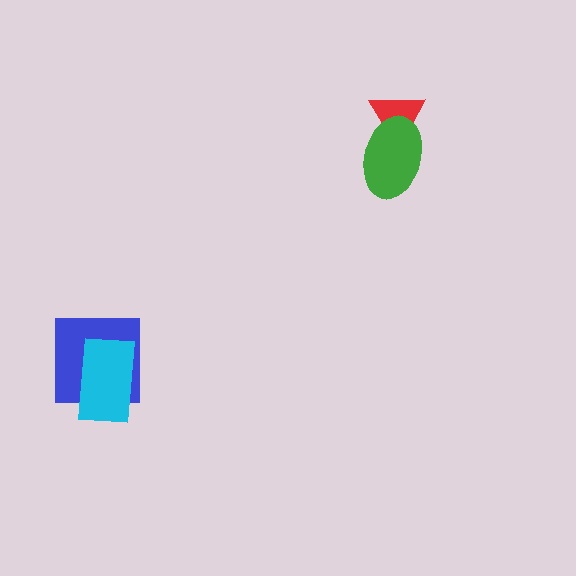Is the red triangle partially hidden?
Yes, it is partially covered by another shape.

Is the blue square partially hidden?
Yes, it is partially covered by another shape.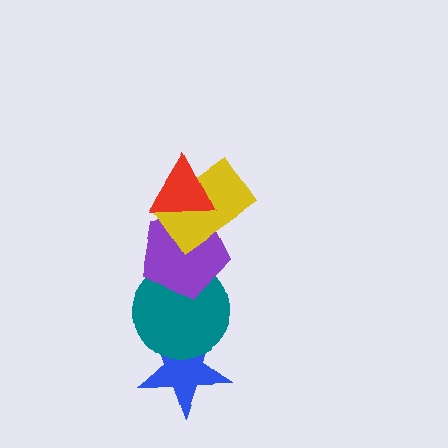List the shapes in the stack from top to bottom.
From top to bottom: the red triangle, the yellow rectangle, the purple pentagon, the teal circle, the blue star.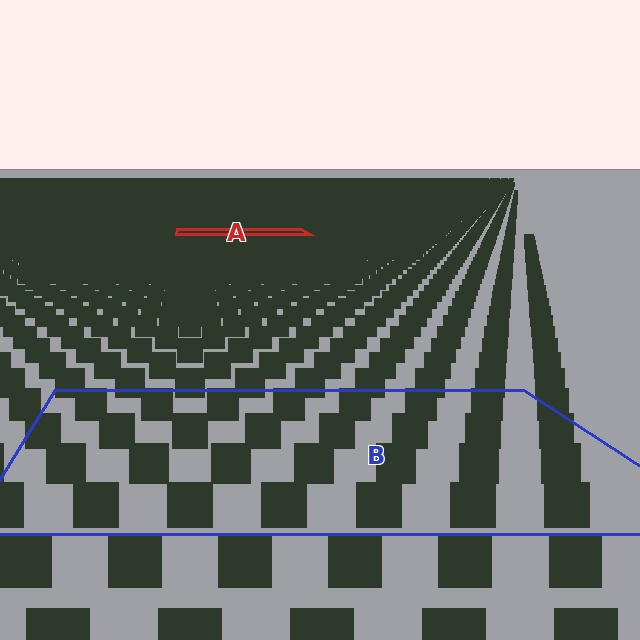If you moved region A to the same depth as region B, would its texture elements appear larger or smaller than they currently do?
They would appear larger. At a closer depth, the same texture elements are projected at a bigger on-screen size.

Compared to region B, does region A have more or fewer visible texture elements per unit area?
Region A has more texture elements per unit area — they are packed more densely because it is farther away.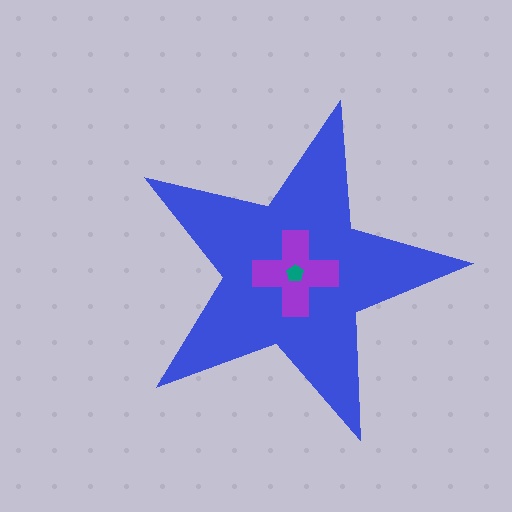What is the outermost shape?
The blue star.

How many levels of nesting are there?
3.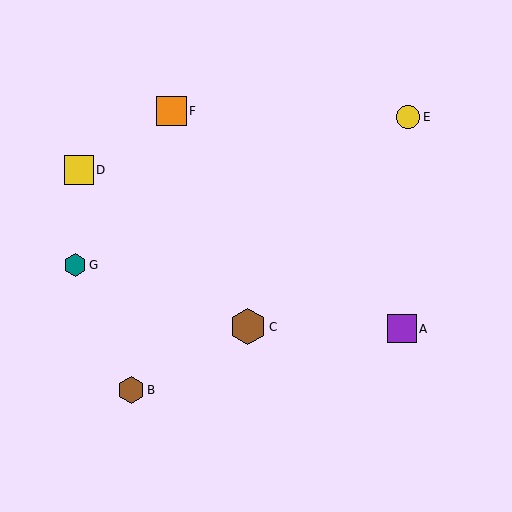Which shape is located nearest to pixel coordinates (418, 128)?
The yellow circle (labeled E) at (408, 117) is nearest to that location.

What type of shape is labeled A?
Shape A is a purple square.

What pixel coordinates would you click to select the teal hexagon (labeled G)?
Click at (75, 265) to select the teal hexagon G.